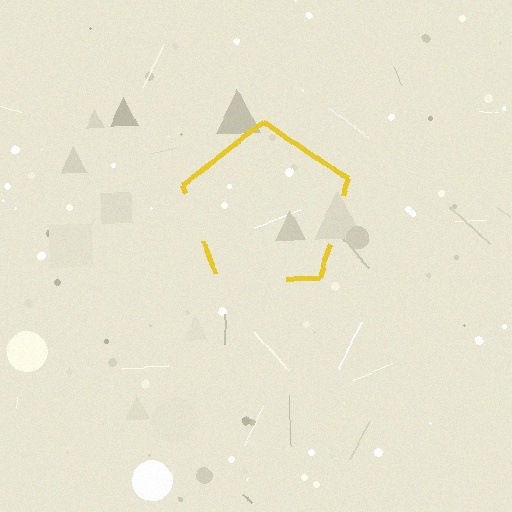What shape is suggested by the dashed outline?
The dashed outline suggests a pentagon.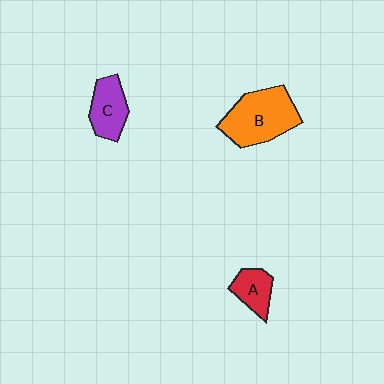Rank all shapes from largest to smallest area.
From largest to smallest: B (orange), C (purple), A (red).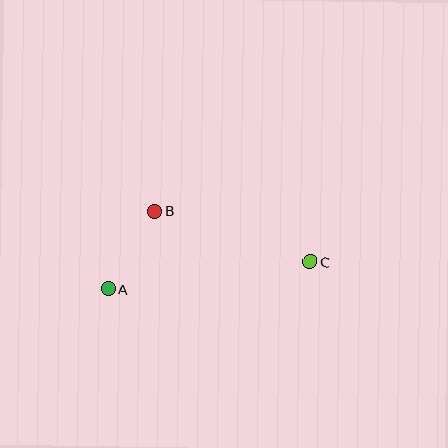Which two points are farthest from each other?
Points A and C are farthest from each other.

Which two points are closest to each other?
Points A and B are closest to each other.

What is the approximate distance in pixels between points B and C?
The distance between B and C is approximately 164 pixels.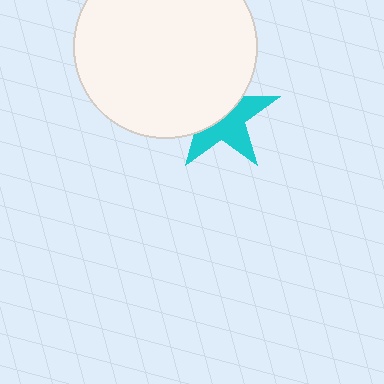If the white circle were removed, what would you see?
You would see the complete cyan star.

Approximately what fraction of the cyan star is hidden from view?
Roughly 48% of the cyan star is hidden behind the white circle.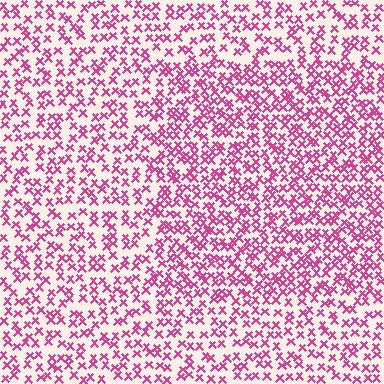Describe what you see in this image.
The image contains small magenta elements arranged at two different densities. A rectangle-shaped region is visible where the elements are more densely packed than the surrounding area.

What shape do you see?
I see a rectangle.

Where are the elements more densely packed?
The elements are more densely packed inside the rectangle boundary.